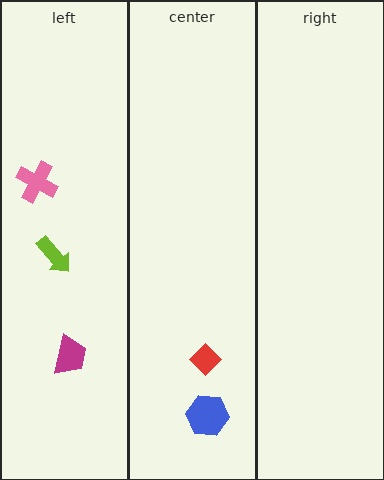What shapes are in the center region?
The red diamond, the blue hexagon.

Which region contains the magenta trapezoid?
The left region.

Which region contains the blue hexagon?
The center region.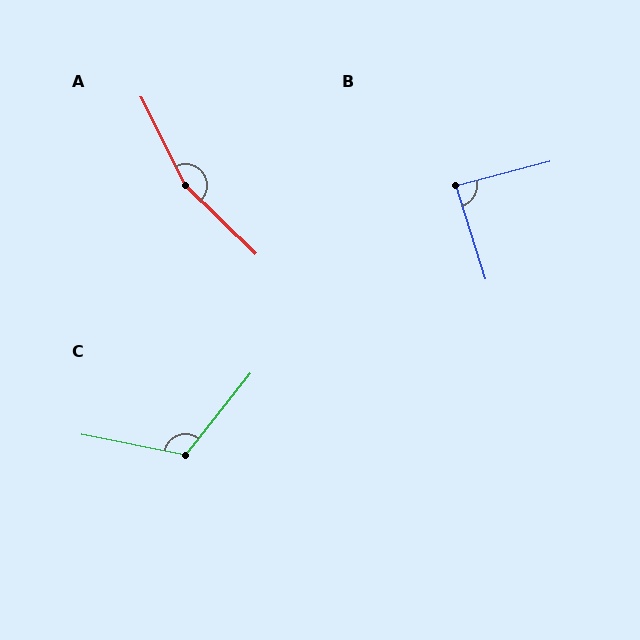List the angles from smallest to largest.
B (87°), C (117°), A (161°).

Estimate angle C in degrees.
Approximately 117 degrees.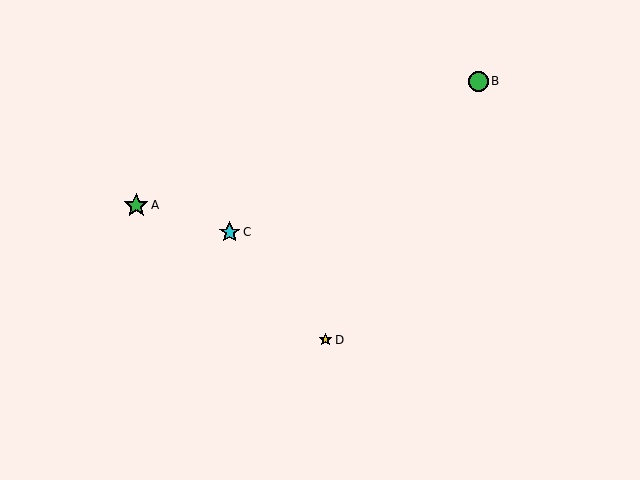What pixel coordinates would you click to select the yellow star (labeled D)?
Click at (326, 340) to select the yellow star D.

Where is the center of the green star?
The center of the green star is at (136, 205).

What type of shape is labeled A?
Shape A is a green star.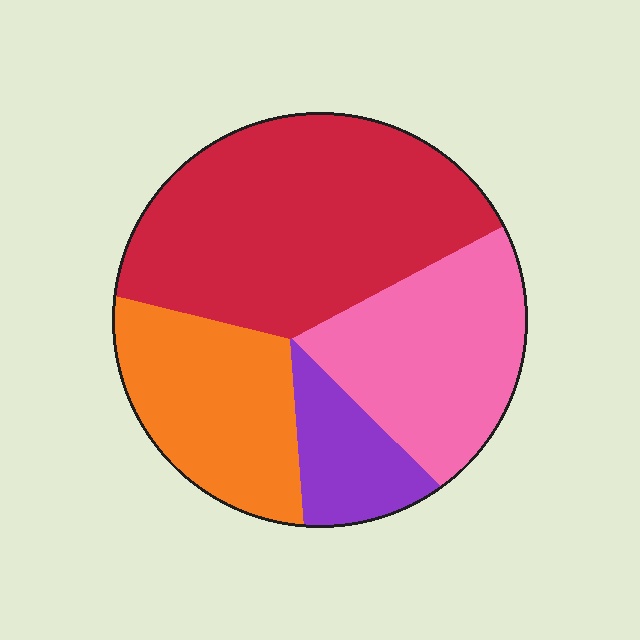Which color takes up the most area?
Red, at roughly 45%.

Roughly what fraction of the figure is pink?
Pink covers roughly 25% of the figure.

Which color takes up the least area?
Purple, at roughly 10%.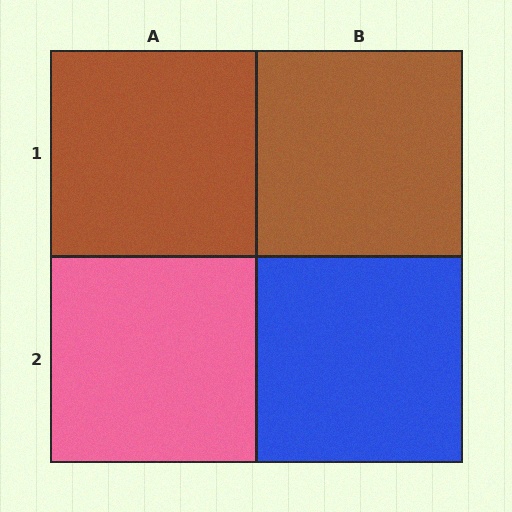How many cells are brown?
2 cells are brown.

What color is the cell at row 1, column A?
Brown.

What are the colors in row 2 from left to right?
Pink, blue.